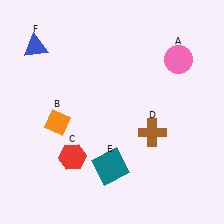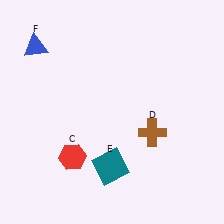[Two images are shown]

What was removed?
The orange diamond (B), the pink circle (A) were removed in Image 2.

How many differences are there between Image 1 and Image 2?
There are 2 differences between the two images.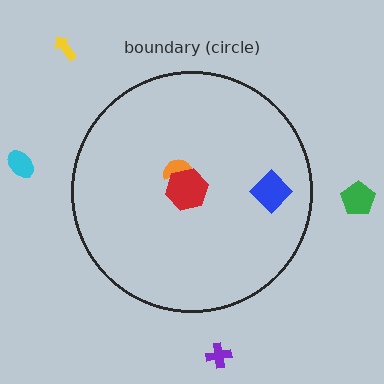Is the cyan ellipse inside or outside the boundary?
Outside.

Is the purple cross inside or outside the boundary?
Outside.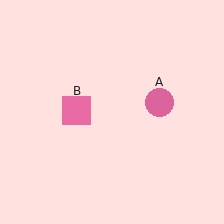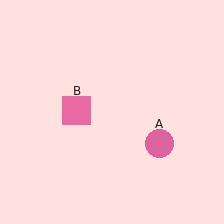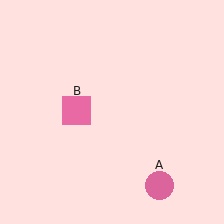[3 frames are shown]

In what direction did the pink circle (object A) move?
The pink circle (object A) moved down.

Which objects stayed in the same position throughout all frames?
Pink square (object B) remained stationary.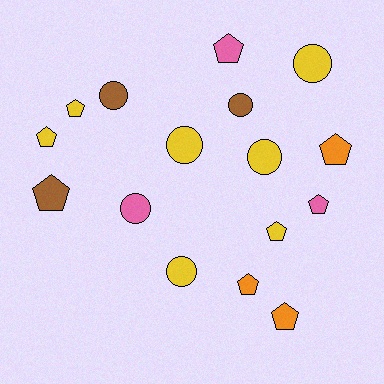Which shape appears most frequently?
Pentagon, with 9 objects.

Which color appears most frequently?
Yellow, with 7 objects.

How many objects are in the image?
There are 16 objects.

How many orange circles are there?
There are no orange circles.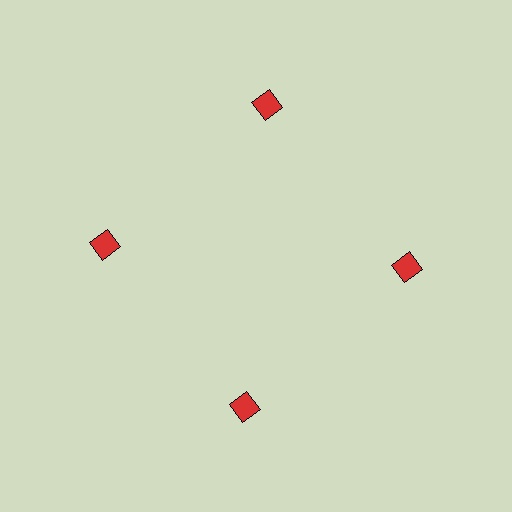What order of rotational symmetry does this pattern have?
This pattern has 4-fold rotational symmetry.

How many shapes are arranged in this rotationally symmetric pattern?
There are 4 shapes, arranged in 4 groups of 1.